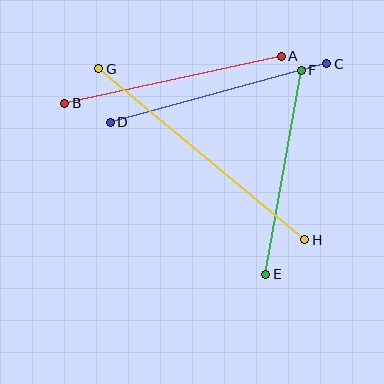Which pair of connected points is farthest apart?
Points G and H are farthest apart.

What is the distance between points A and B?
The distance is approximately 222 pixels.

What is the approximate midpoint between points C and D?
The midpoint is at approximately (218, 93) pixels.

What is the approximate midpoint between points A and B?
The midpoint is at approximately (173, 80) pixels.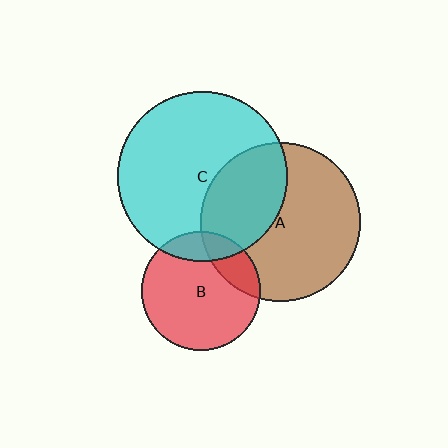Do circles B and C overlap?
Yes.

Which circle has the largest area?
Circle C (cyan).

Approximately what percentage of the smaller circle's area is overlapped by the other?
Approximately 15%.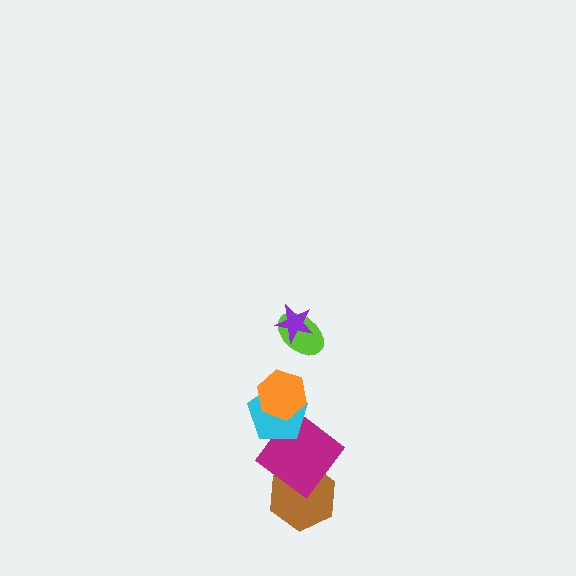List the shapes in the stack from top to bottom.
From top to bottom: the purple star, the lime ellipse, the orange hexagon, the cyan pentagon, the magenta diamond, the brown hexagon.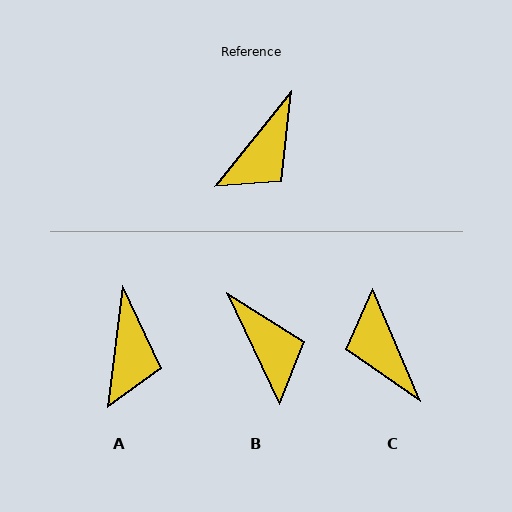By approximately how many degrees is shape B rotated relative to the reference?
Approximately 64 degrees counter-clockwise.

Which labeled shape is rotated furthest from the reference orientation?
C, about 119 degrees away.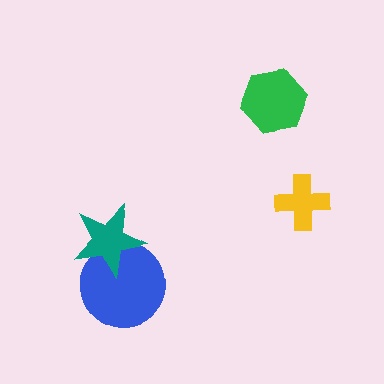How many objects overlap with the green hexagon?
0 objects overlap with the green hexagon.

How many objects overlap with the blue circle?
1 object overlaps with the blue circle.